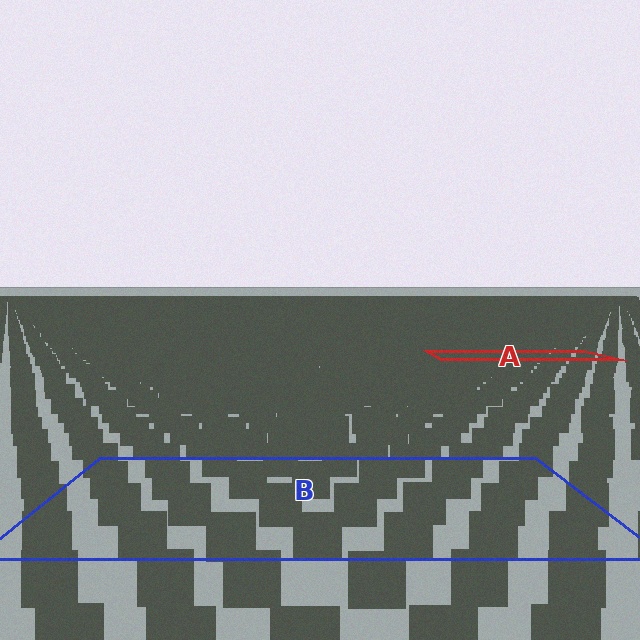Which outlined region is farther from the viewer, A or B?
Region A is farther from the viewer — the texture elements inside it appear smaller and more densely packed.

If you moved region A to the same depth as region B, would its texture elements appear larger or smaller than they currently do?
They would appear larger. At a closer depth, the same texture elements are projected at a bigger on-screen size.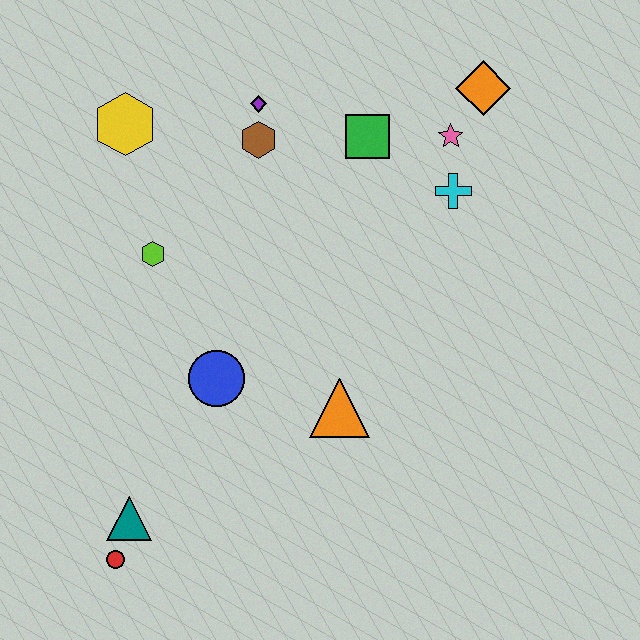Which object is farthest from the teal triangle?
The orange diamond is farthest from the teal triangle.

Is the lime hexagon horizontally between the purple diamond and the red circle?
Yes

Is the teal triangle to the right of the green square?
No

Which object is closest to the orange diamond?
The pink star is closest to the orange diamond.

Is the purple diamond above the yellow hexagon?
Yes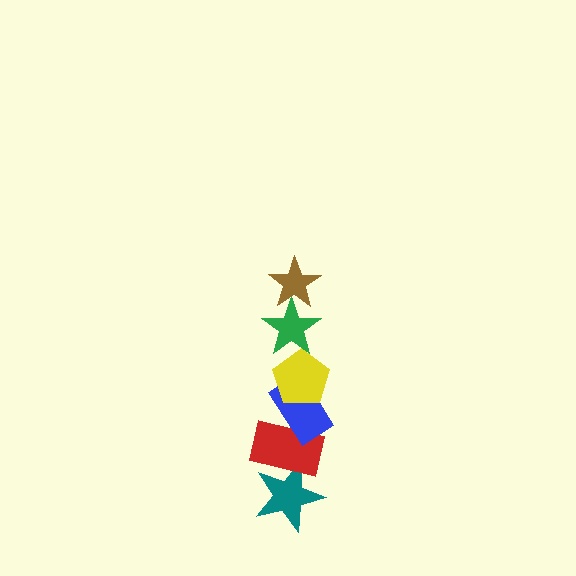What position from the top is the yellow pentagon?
The yellow pentagon is 3rd from the top.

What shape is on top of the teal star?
The red rectangle is on top of the teal star.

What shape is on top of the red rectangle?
The blue rectangle is on top of the red rectangle.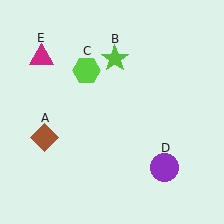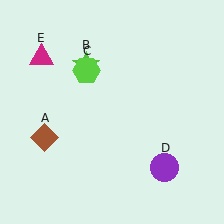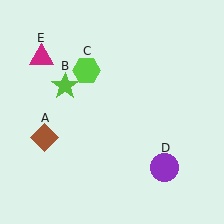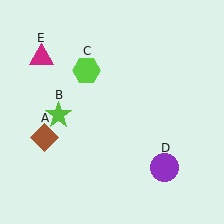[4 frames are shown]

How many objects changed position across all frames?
1 object changed position: lime star (object B).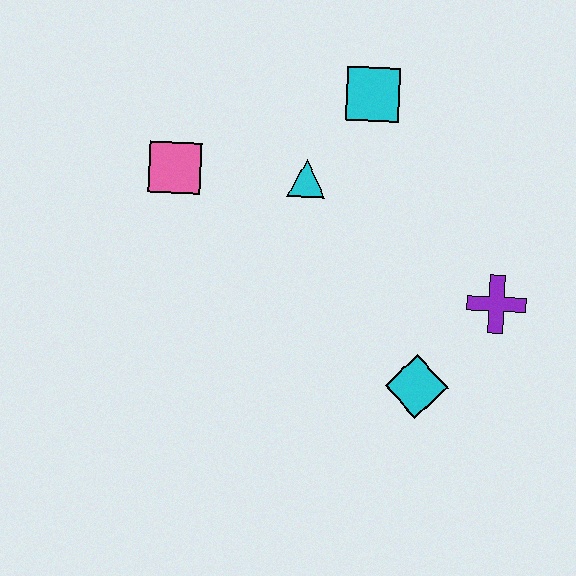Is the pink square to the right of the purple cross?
No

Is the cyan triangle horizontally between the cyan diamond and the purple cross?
No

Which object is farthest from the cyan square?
The cyan diamond is farthest from the cyan square.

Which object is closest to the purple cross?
The cyan diamond is closest to the purple cross.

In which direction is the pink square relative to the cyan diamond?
The pink square is to the left of the cyan diamond.